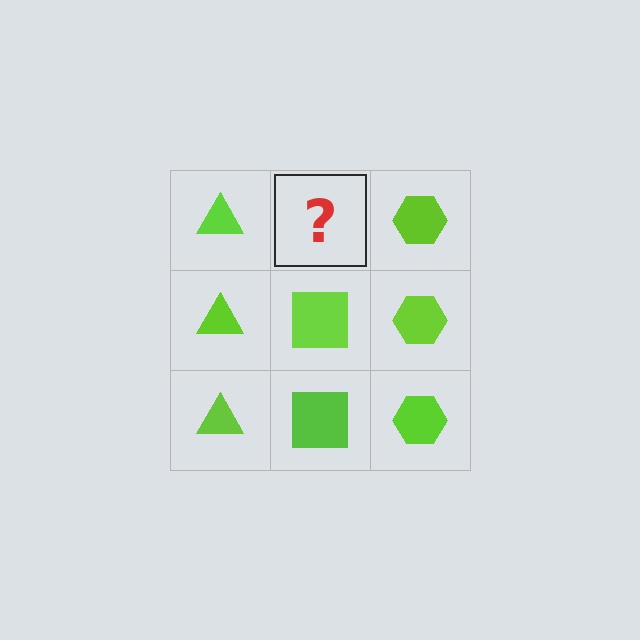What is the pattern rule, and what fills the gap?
The rule is that each column has a consistent shape. The gap should be filled with a lime square.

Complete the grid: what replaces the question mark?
The question mark should be replaced with a lime square.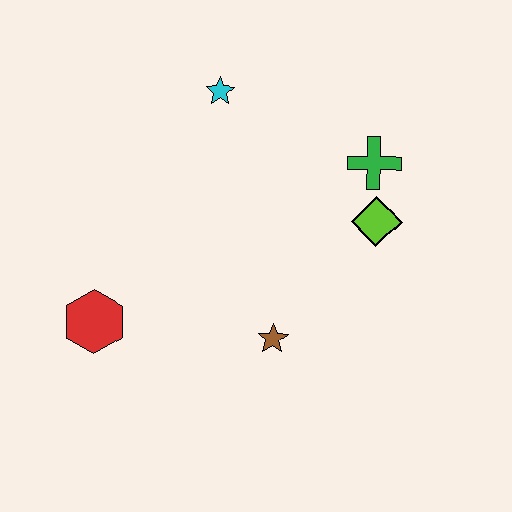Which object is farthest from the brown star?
The cyan star is farthest from the brown star.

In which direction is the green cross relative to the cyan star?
The green cross is to the right of the cyan star.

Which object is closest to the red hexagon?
The brown star is closest to the red hexagon.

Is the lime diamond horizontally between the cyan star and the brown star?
No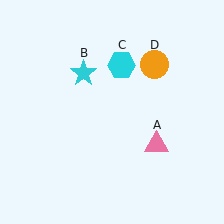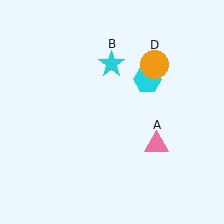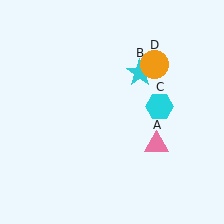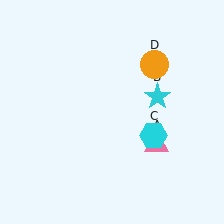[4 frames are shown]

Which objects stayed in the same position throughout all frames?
Pink triangle (object A) and orange circle (object D) remained stationary.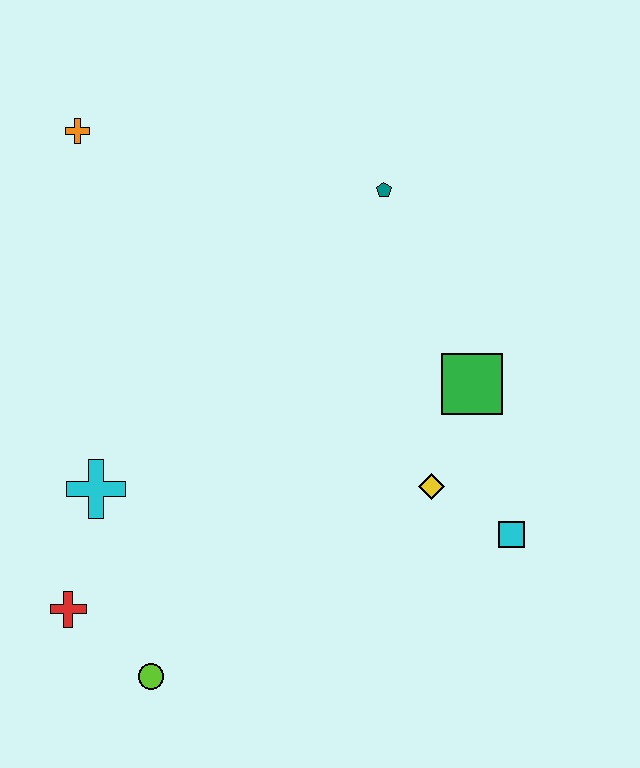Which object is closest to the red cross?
The lime circle is closest to the red cross.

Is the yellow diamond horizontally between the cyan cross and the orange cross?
No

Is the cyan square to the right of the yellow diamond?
Yes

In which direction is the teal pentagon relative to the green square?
The teal pentagon is above the green square.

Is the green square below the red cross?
No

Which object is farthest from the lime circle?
The orange cross is farthest from the lime circle.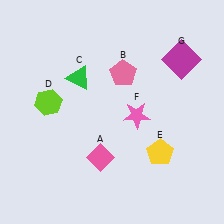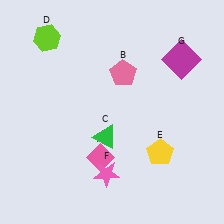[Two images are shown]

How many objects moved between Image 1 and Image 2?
3 objects moved between the two images.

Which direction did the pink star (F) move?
The pink star (F) moved down.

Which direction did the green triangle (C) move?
The green triangle (C) moved down.